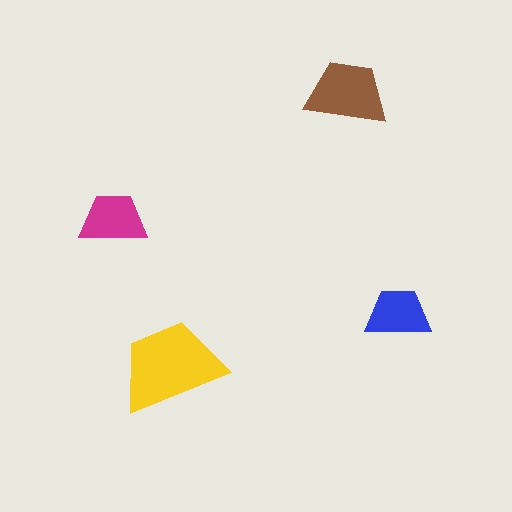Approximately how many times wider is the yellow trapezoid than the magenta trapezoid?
About 1.5 times wider.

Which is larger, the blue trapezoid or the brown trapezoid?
The brown one.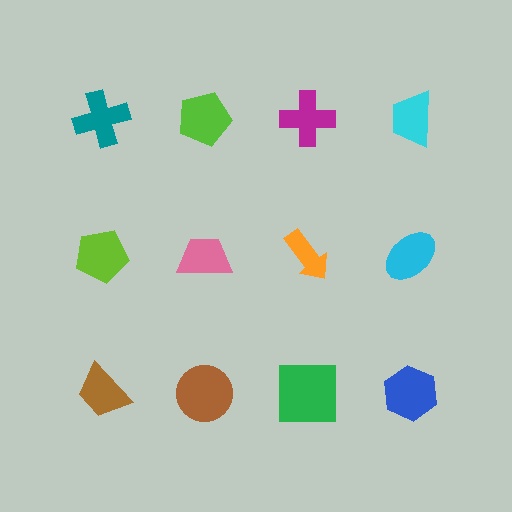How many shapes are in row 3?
4 shapes.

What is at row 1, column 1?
A teal cross.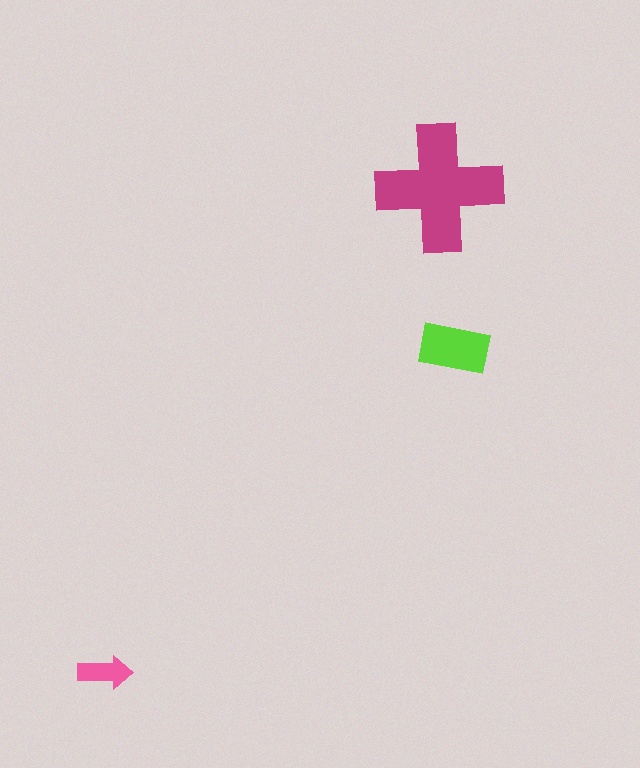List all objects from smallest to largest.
The pink arrow, the lime rectangle, the magenta cross.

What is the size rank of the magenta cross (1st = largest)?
1st.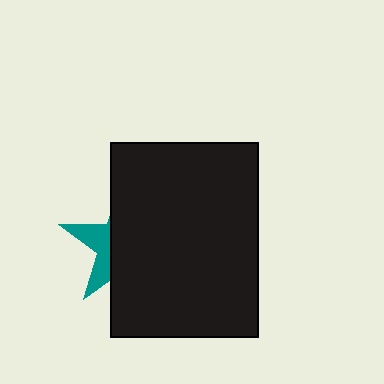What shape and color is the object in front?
The object in front is a black rectangle.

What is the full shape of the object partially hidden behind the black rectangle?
The partially hidden object is a teal star.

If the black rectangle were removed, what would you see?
You would see the complete teal star.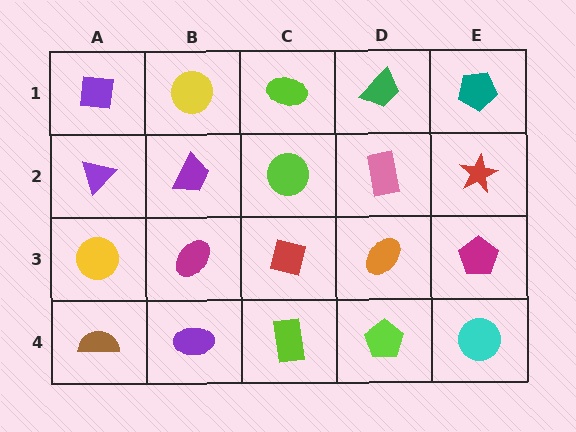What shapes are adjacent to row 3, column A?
A purple triangle (row 2, column A), a brown semicircle (row 4, column A), a magenta ellipse (row 3, column B).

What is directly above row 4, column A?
A yellow circle.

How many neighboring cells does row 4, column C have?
3.